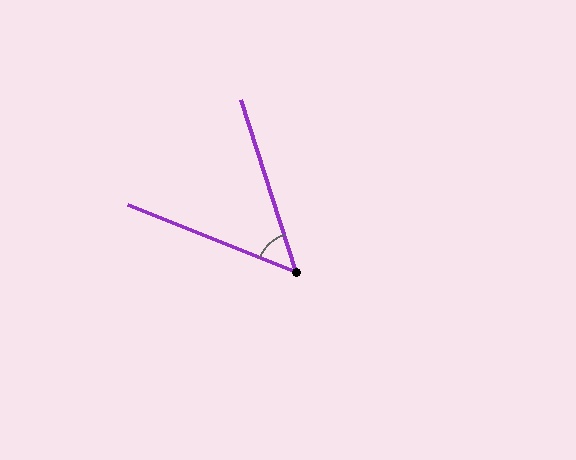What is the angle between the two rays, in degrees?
Approximately 51 degrees.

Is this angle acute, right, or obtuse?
It is acute.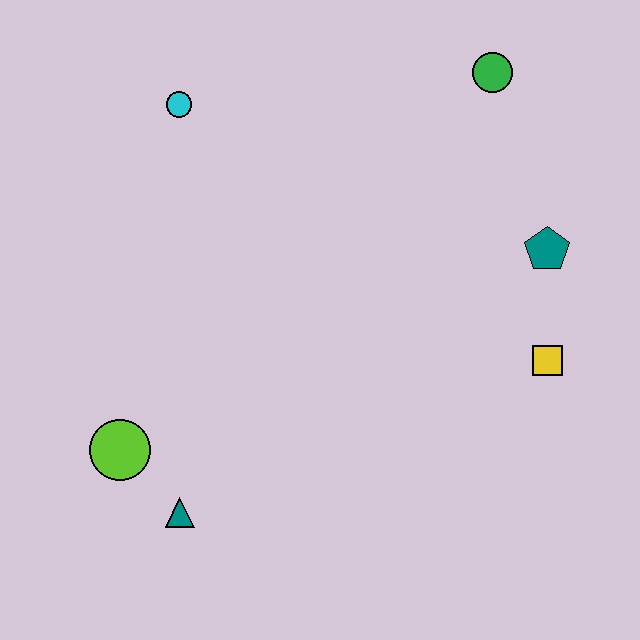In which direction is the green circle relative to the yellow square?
The green circle is above the yellow square.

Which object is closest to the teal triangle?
The lime circle is closest to the teal triangle.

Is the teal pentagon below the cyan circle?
Yes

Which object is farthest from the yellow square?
The cyan circle is farthest from the yellow square.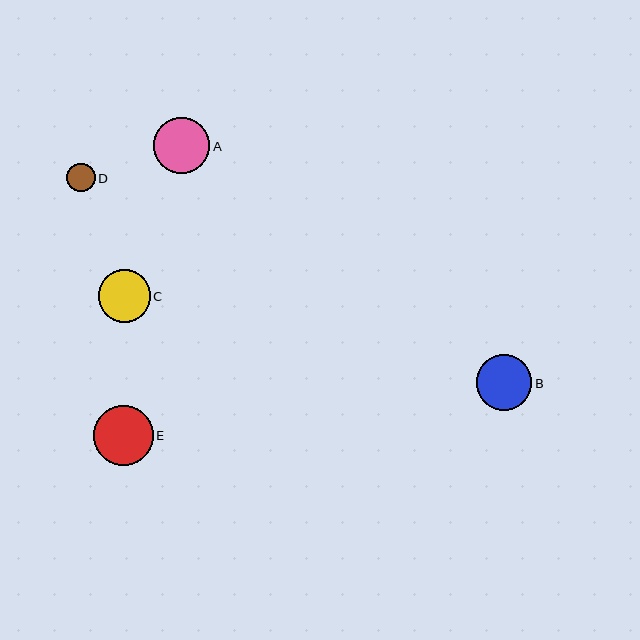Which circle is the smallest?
Circle D is the smallest with a size of approximately 28 pixels.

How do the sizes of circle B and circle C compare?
Circle B and circle C are approximately the same size.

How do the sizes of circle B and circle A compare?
Circle B and circle A are approximately the same size.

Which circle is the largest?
Circle E is the largest with a size of approximately 60 pixels.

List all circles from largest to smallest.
From largest to smallest: E, B, A, C, D.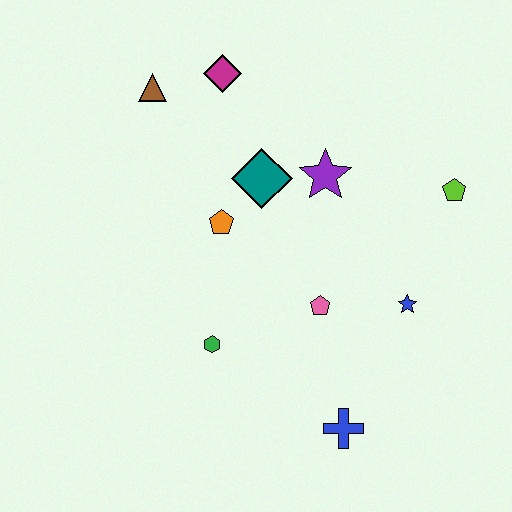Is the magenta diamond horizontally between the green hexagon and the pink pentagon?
Yes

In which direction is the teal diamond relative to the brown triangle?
The teal diamond is to the right of the brown triangle.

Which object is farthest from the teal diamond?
The blue cross is farthest from the teal diamond.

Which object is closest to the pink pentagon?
The blue star is closest to the pink pentagon.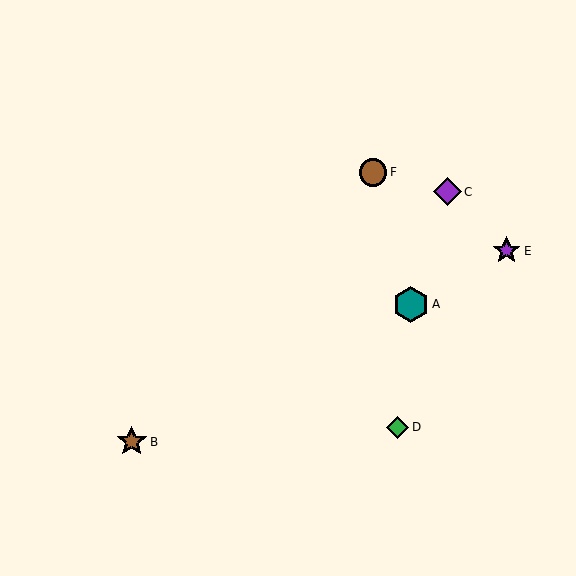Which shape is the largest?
The teal hexagon (labeled A) is the largest.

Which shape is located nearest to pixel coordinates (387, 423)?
The green diamond (labeled D) at (398, 427) is nearest to that location.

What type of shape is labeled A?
Shape A is a teal hexagon.